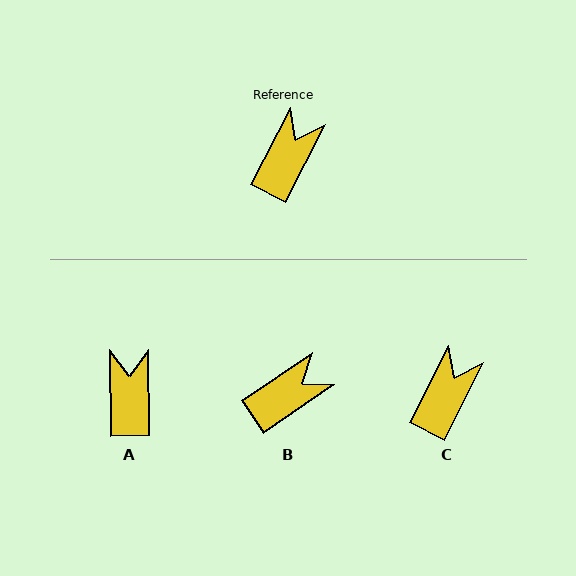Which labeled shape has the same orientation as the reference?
C.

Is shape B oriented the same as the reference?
No, it is off by about 29 degrees.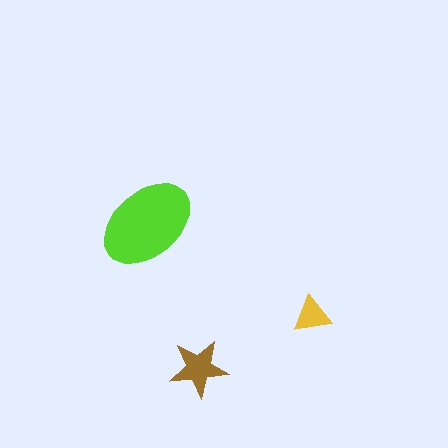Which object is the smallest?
The yellow triangle.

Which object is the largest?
The lime ellipse.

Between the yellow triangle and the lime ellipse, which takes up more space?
The lime ellipse.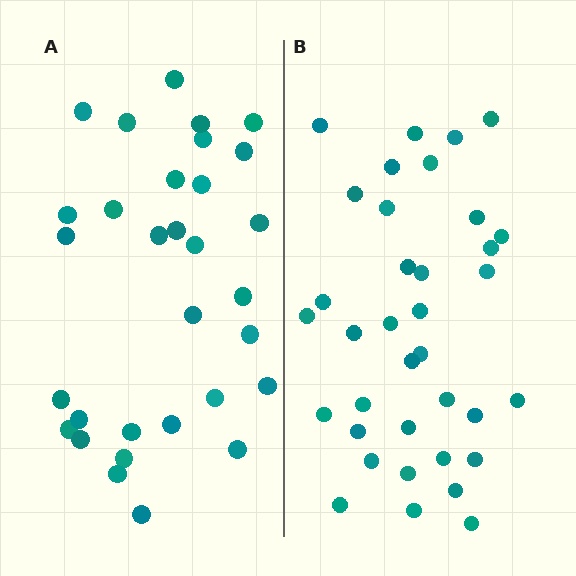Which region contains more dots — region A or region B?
Region B (the right region) has more dots.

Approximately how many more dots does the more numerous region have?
Region B has about 5 more dots than region A.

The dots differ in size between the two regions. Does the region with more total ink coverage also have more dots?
No. Region A has more total ink coverage because its dots are larger, but region B actually contains more individual dots. Total area can be misleading — the number of items is what matters here.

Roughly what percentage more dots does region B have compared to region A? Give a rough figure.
About 15% more.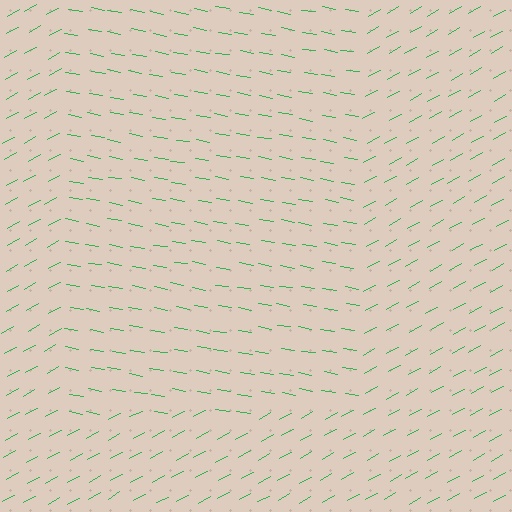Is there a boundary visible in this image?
Yes, there is a texture boundary formed by a change in line orientation.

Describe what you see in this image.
The image is filled with small green line segments. A rectangle region in the image has lines oriented differently from the surrounding lines, creating a visible texture boundary.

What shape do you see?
I see a rectangle.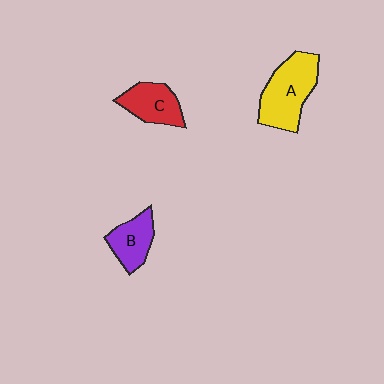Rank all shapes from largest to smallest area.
From largest to smallest: A (yellow), C (red), B (purple).